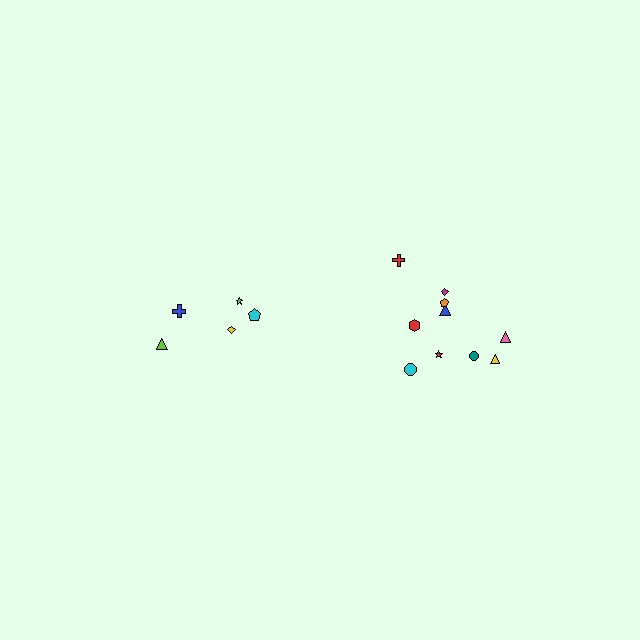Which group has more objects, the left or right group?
The right group.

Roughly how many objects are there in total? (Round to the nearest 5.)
Roughly 15 objects in total.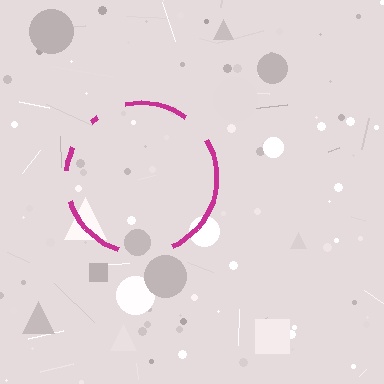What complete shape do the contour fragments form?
The contour fragments form a circle.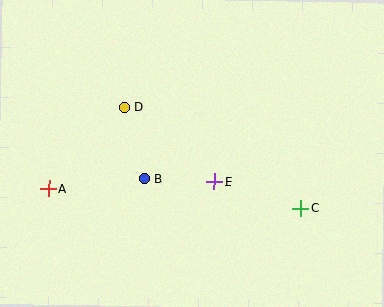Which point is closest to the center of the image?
Point E at (214, 182) is closest to the center.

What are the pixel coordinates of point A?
Point A is at (49, 189).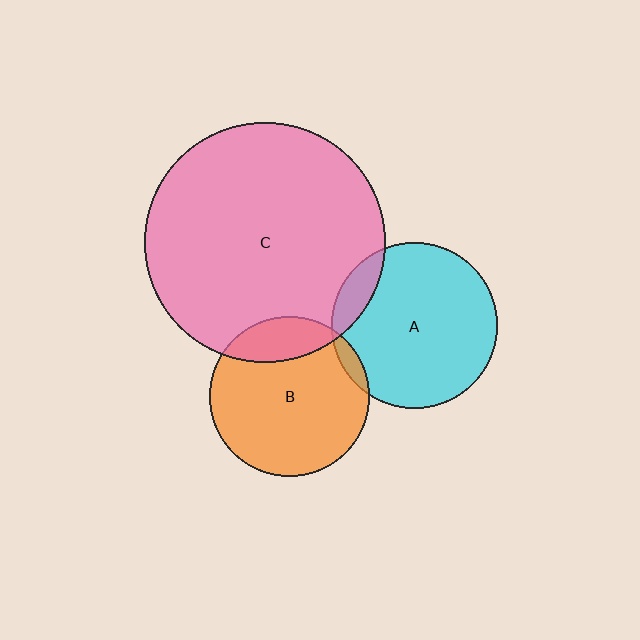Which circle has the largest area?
Circle C (pink).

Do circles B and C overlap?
Yes.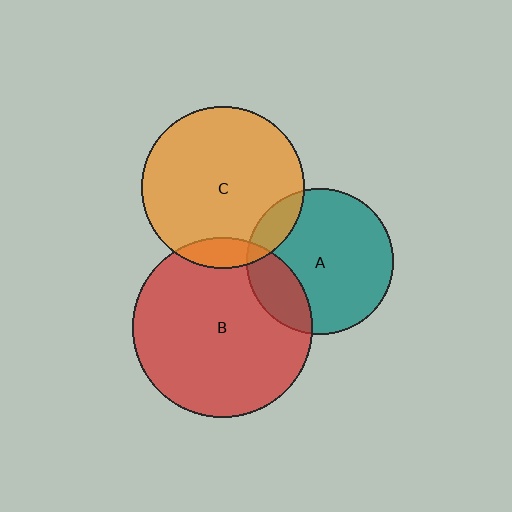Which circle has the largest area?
Circle B (red).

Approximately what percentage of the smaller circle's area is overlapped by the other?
Approximately 10%.